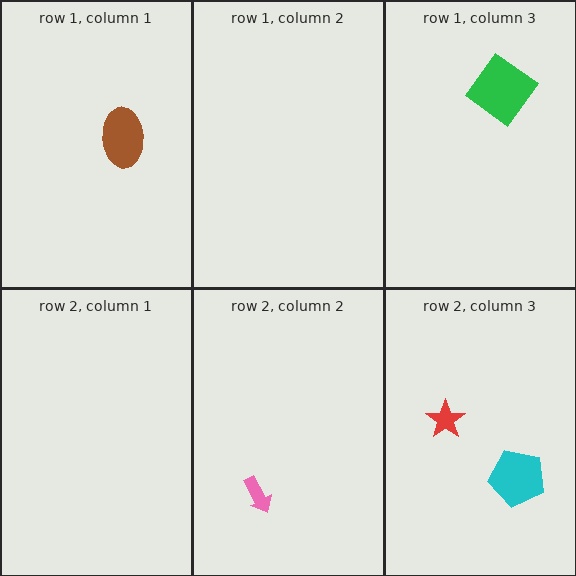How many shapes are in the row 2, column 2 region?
1.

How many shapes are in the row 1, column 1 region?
1.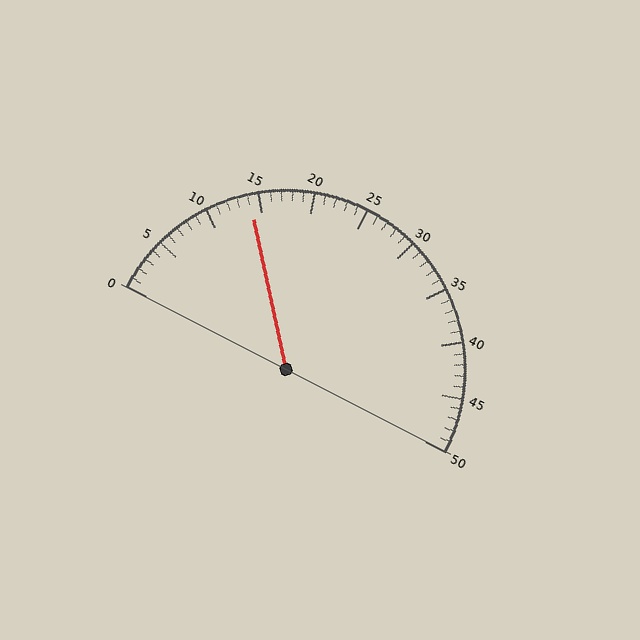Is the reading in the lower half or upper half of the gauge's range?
The reading is in the lower half of the range (0 to 50).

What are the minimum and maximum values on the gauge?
The gauge ranges from 0 to 50.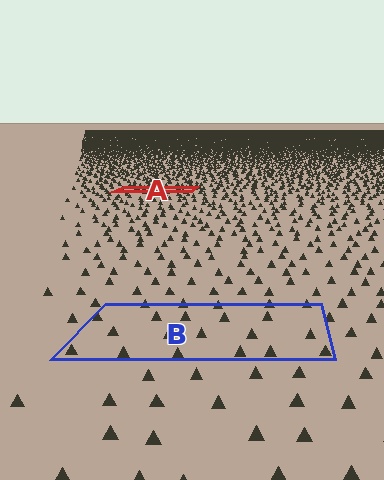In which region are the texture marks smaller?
The texture marks are smaller in region A, because it is farther away.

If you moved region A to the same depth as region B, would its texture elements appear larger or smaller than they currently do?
They would appear larger. At a closer depth, the same texture elements are projected at a bigger on-screen size.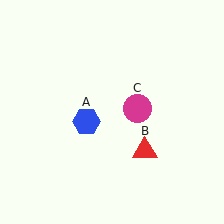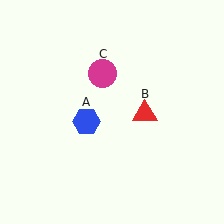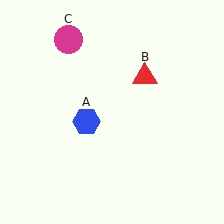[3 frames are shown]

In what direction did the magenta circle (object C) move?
The magenta circle (object C) moved up and to the left.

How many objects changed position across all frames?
2 objects changed position: red triangle (object B), magenta circle (object C).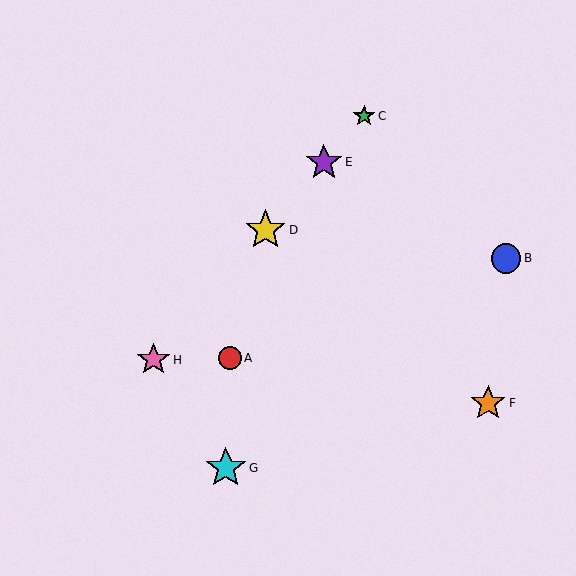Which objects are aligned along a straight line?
Objects C, D, E, H are aligned along a straight line.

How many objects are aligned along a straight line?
4 objects (C, D, E, H) are aligned along a straight line.